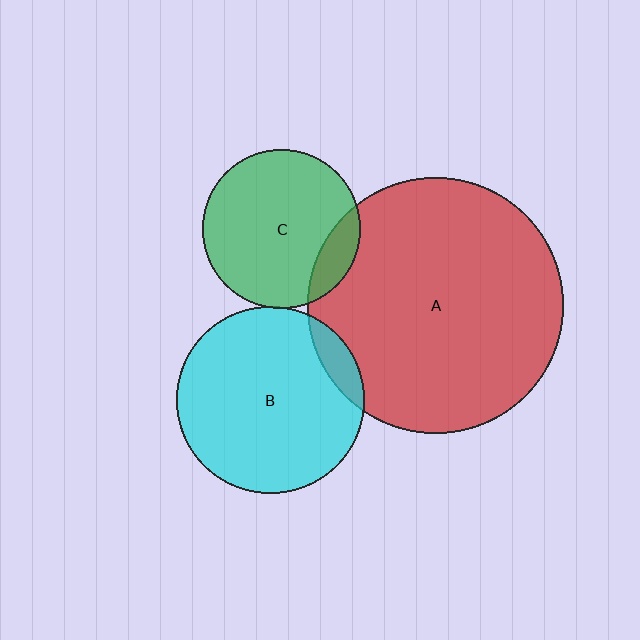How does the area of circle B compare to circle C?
Approximately 1.4 times.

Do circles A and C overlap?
Yes.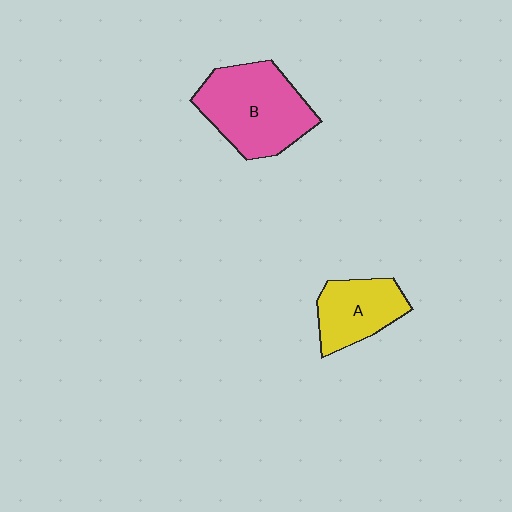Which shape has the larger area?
Shape B (pink).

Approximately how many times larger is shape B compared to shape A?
Approximately 1.6 times.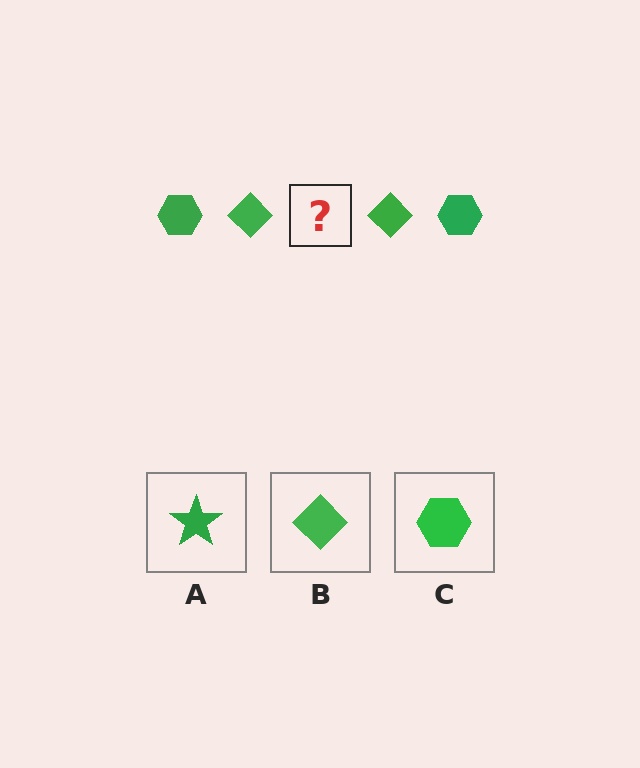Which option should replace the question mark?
Option C.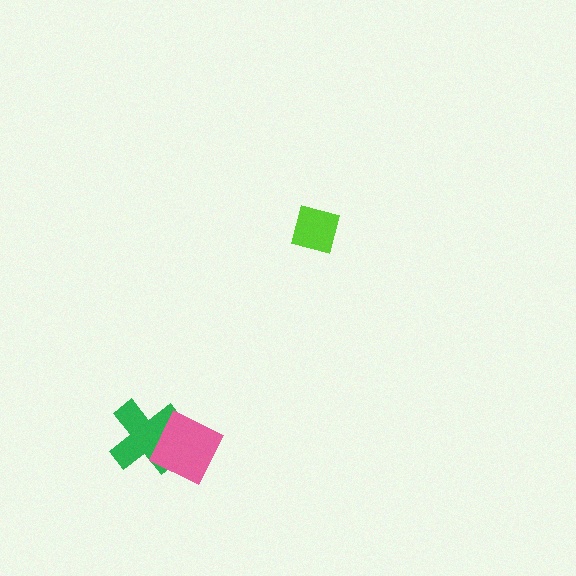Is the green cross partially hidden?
Yes, it is partially covered by another shape.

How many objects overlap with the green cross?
1 object overlaps with the green cross.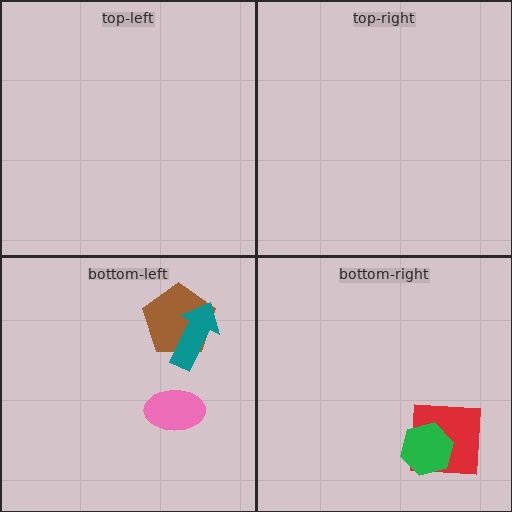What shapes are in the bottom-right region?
The red square, the green hexagon.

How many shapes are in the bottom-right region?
2.